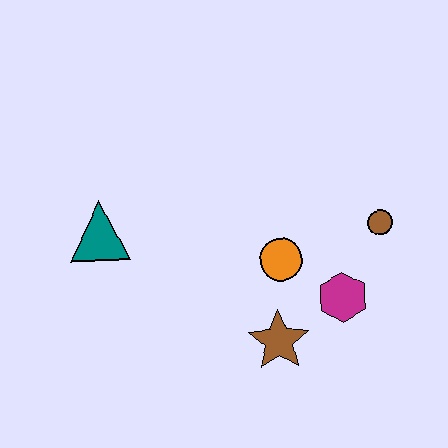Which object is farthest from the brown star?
The teal triangle is farthest from the brown star.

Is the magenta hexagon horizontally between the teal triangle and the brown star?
No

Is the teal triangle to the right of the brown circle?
No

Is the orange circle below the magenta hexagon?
No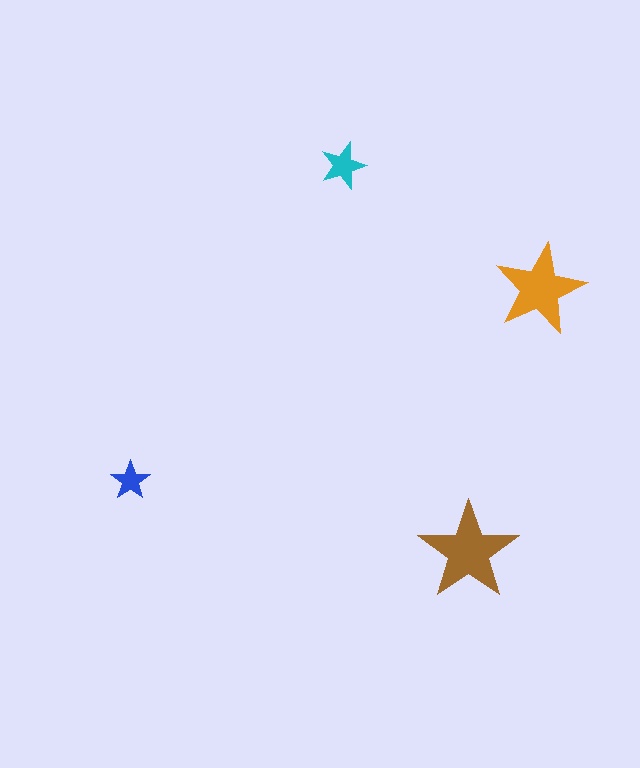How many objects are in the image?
There are 4 objects in the image.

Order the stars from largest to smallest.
the brown one, the orange one, the cyan one, the blue one.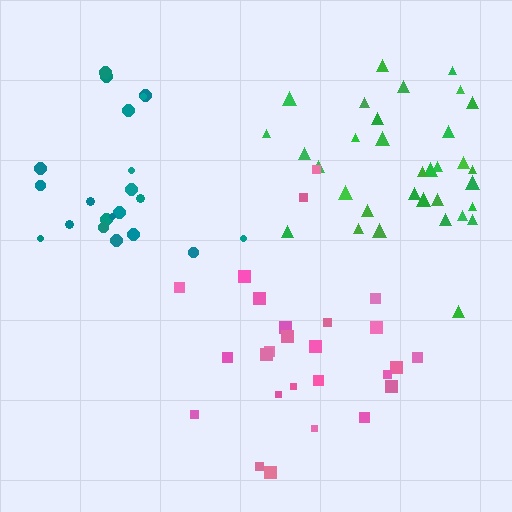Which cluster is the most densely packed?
Green.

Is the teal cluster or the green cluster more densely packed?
Green.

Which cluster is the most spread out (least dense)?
Teal.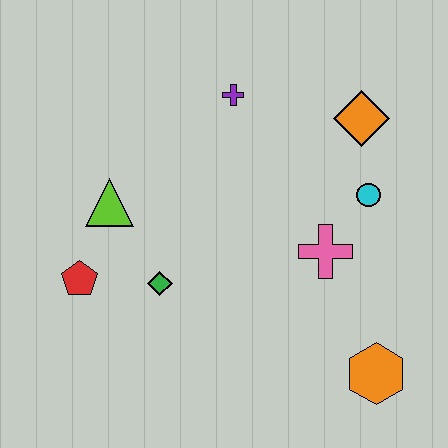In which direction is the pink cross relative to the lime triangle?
The pink cross is to the right of the lime triangle.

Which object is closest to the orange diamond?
The cyan circle is closest to the orange diamond.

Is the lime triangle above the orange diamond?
No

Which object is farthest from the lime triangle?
The orange hexagon is farthest from the lime triangle.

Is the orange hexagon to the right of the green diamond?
Yes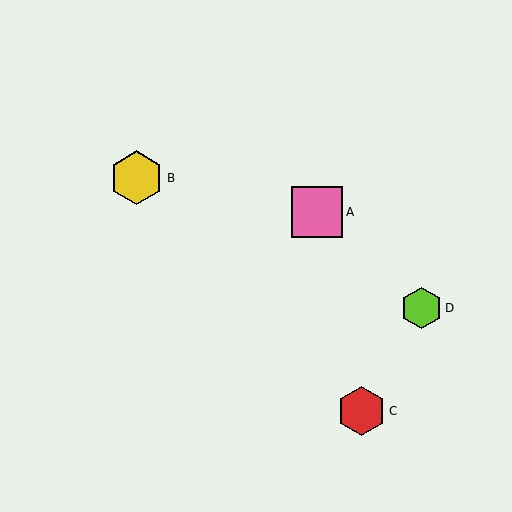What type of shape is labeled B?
Shape B is a yellow hexagon.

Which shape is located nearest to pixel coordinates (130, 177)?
The yellow hexagon (labeled B) at (137, 178) is nearest to that location.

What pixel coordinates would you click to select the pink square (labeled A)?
Click at (317, 212) to select the pink square A.